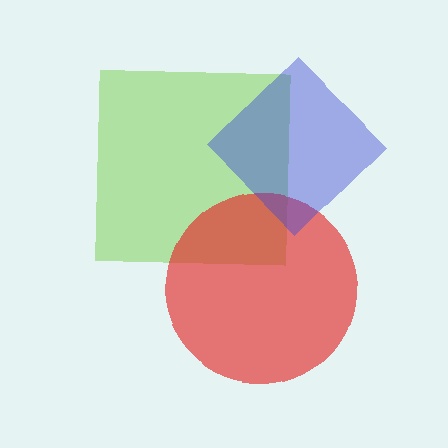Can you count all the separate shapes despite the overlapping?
Yes, there are 3 separate shapes.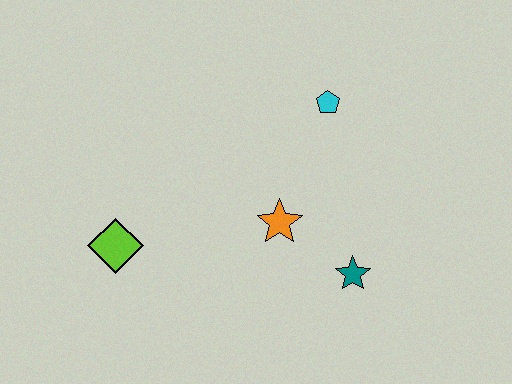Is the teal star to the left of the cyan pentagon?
No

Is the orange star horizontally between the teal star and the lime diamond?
Yes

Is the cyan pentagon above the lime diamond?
Yes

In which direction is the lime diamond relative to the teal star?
The lime diamond is to the left of the teal star.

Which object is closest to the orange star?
The teal star is closest to the orange star.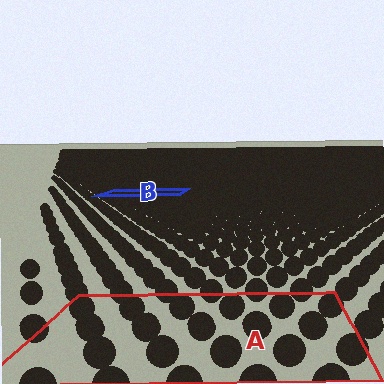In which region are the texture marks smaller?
The texture marks are smaller in region B, because it is farther away.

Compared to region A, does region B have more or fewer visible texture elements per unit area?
Region B has more texture elements per unit area — they are packed more densely because it is farther away.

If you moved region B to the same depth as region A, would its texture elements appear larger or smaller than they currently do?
They would appear larger. At a closer depth, the same texture elements are projected at a bigger on-screen size.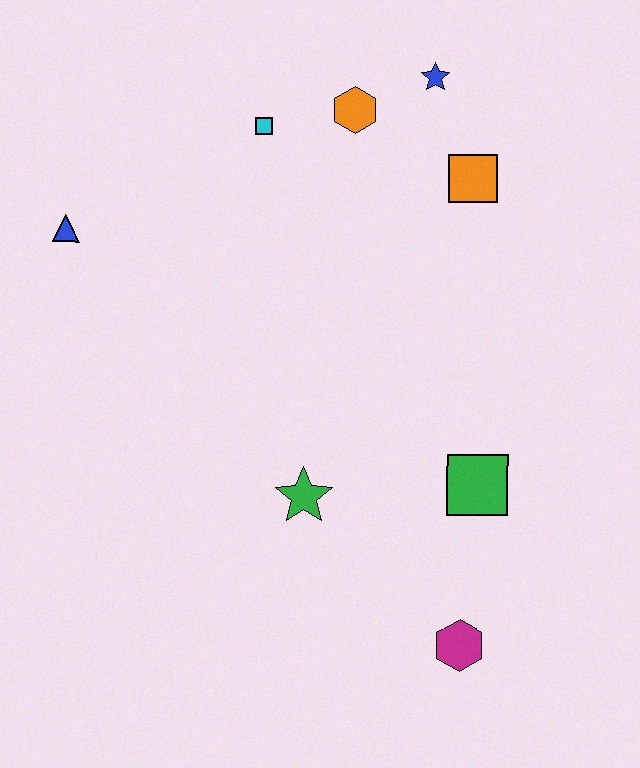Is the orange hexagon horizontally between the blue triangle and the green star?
No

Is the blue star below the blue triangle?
No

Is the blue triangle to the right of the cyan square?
No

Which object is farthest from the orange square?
The magenta hexagon is farthest from the orange square.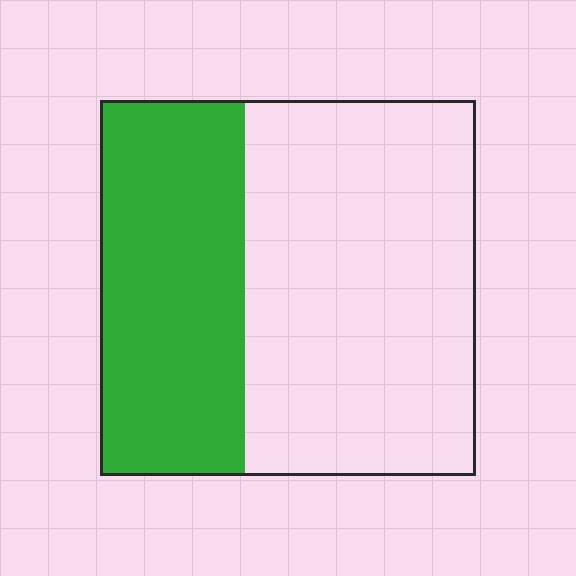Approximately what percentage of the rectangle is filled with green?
Approximately 40%.